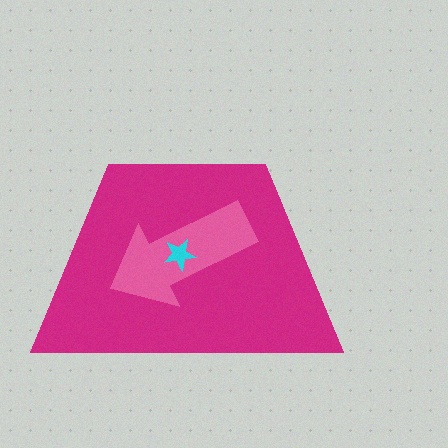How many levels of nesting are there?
3.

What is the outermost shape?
The magenta trapezoid.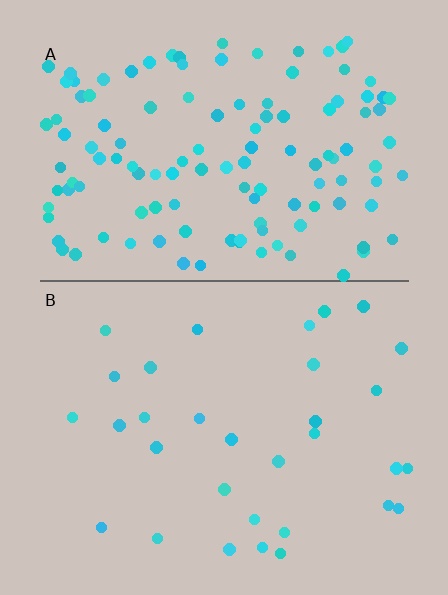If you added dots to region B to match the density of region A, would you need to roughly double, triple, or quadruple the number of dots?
Approximately quadruple.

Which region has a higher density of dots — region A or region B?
A (the top).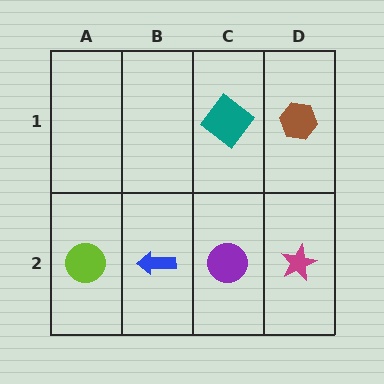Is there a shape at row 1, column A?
No, that cell is empty.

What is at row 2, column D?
A magenta star.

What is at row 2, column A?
A lime circle.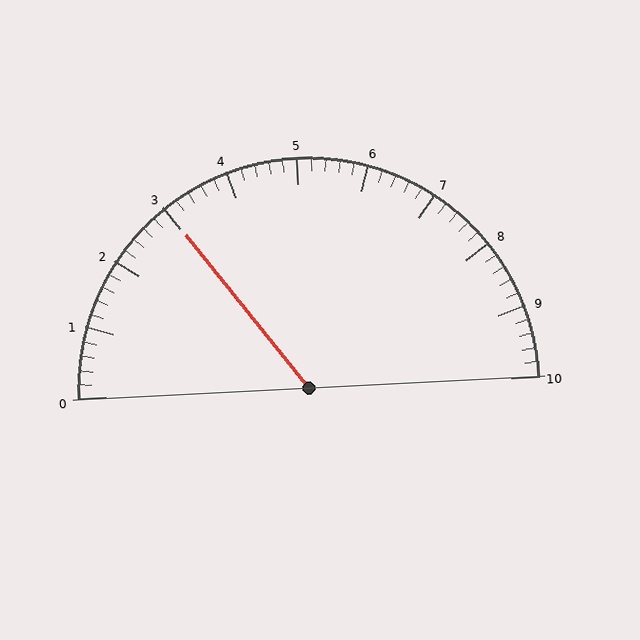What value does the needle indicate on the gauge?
The needle indicates approximately 3.0.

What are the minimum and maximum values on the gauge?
The gauge ranges from 0 to 10.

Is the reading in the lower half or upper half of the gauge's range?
The reading is in the lower half of the range (0 to 10).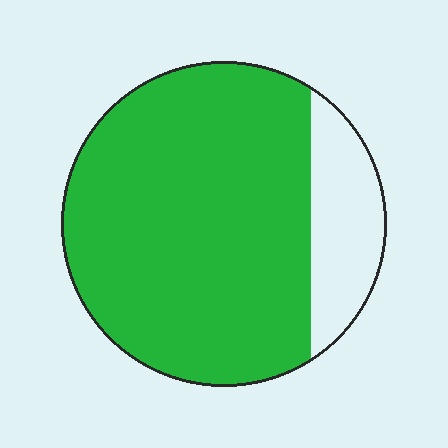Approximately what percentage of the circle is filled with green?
Approximately 80%.